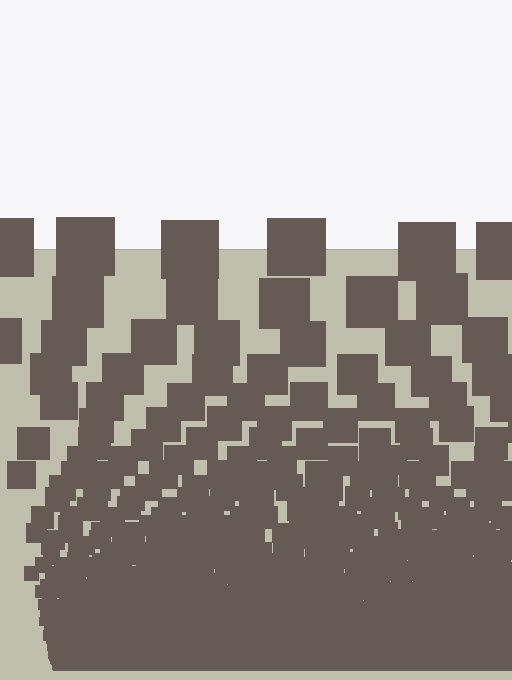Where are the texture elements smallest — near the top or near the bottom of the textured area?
Near the bottom.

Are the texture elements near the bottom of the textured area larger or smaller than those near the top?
Smaller. The gradient is inverted — elements near the bottom are smaller and denser.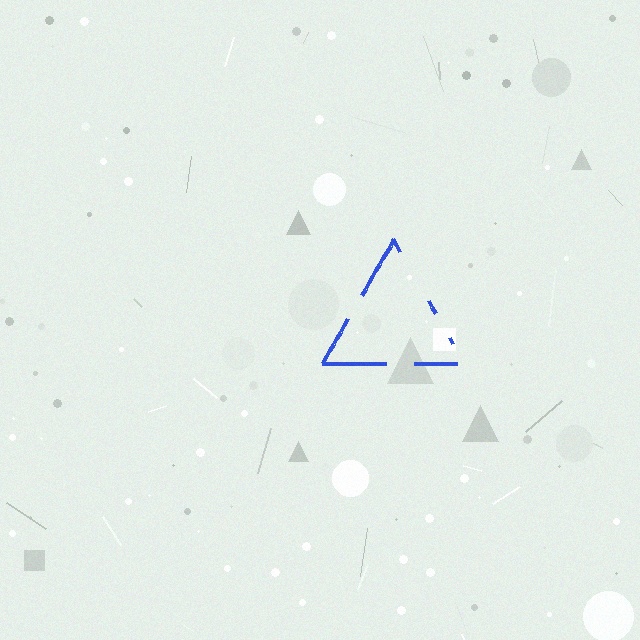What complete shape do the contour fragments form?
The contour fragments form a triangle.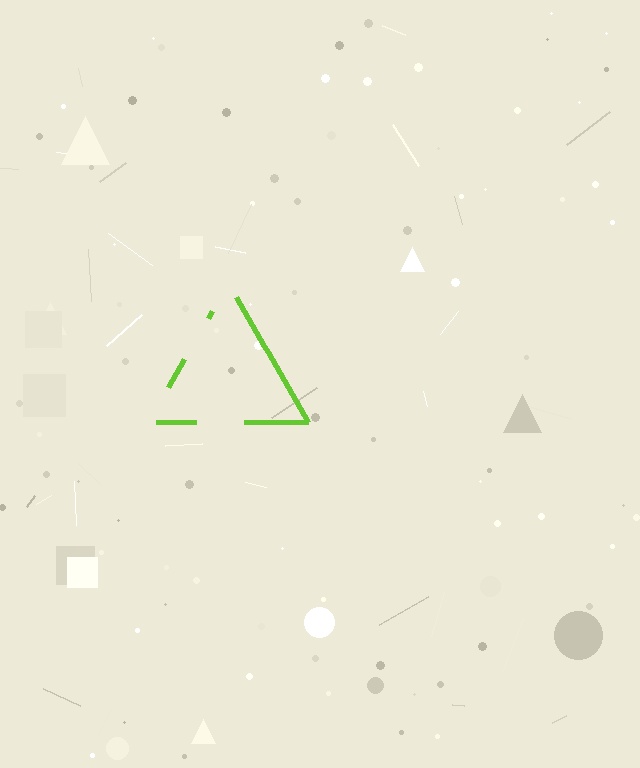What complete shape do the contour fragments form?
The contour fragments form a triangle.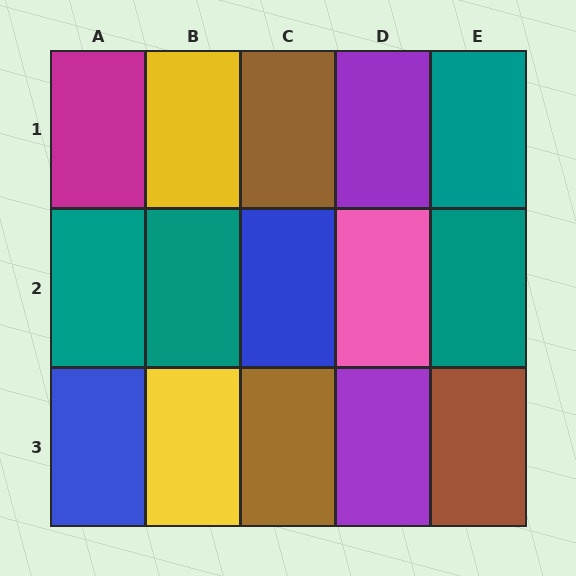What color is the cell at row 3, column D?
Purple.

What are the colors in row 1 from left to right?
Magenta, yellow, brown, purple, teal.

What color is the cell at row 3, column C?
Brown.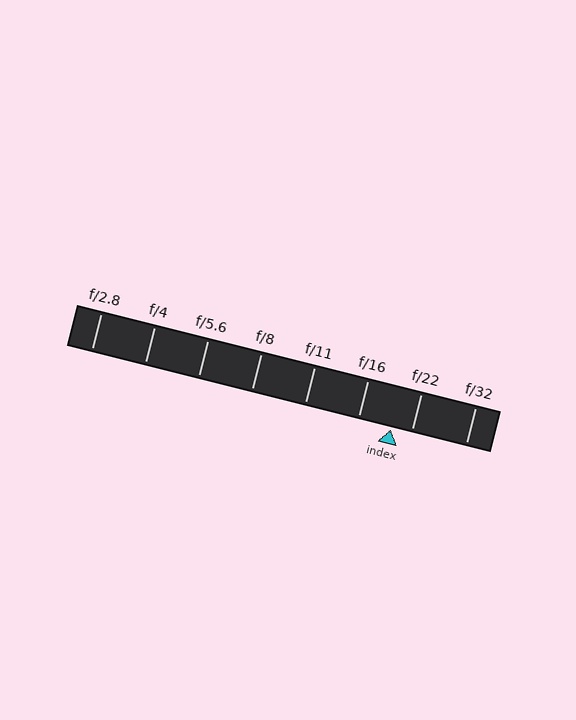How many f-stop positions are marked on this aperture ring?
There are 8 f-stop positions marked.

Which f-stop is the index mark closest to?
The index mark is closest to f/22.